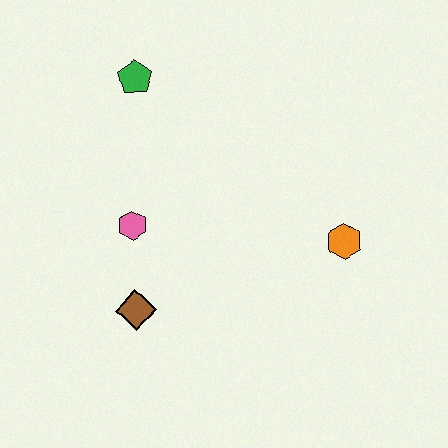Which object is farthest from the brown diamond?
The green pentagon is farthest from the brown diamond.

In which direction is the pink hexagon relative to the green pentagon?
The pink hexagon is below the green pentagon.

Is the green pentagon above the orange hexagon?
Yes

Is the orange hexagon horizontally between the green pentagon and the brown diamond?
No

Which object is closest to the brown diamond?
The pink hexagon is closest to the brown diamond.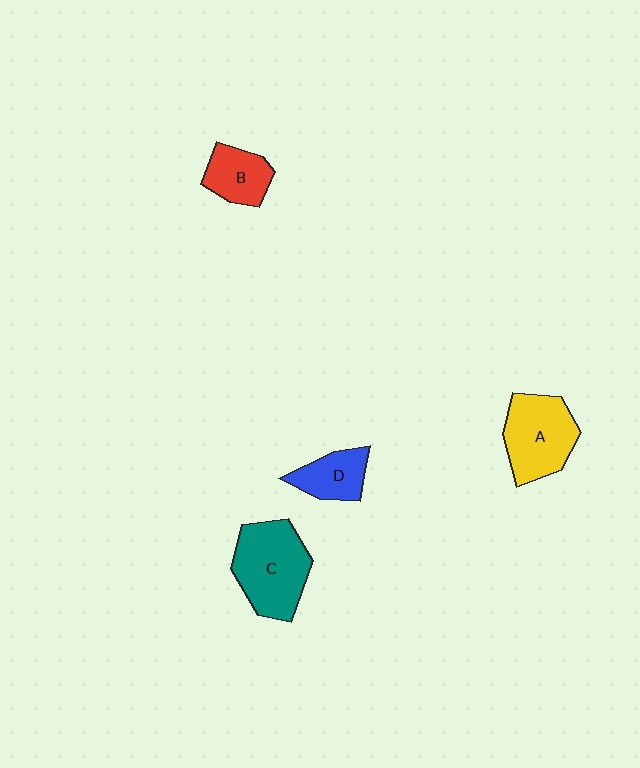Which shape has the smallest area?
Shape D (blue).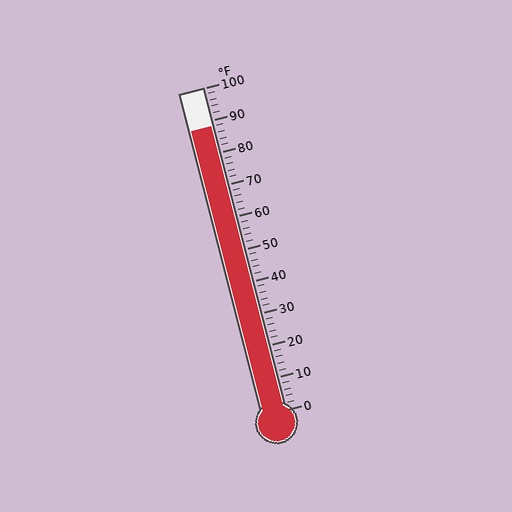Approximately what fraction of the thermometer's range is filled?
The thermometer is filled to approximately 90% of its range.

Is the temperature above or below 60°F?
The temperature is above 60°F.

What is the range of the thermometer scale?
The thermometer scale ranges from 0°F to 100°F.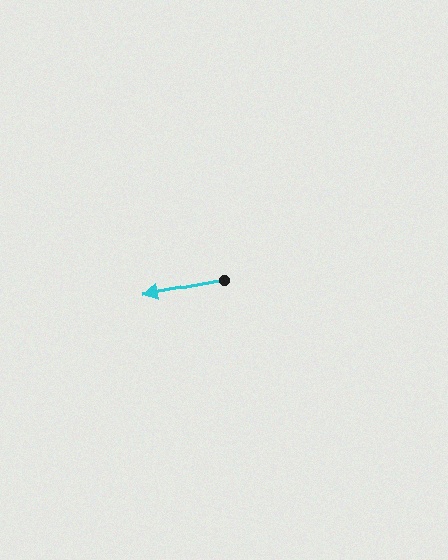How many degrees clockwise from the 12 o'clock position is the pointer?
Approximately 259 degrees.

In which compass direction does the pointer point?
West.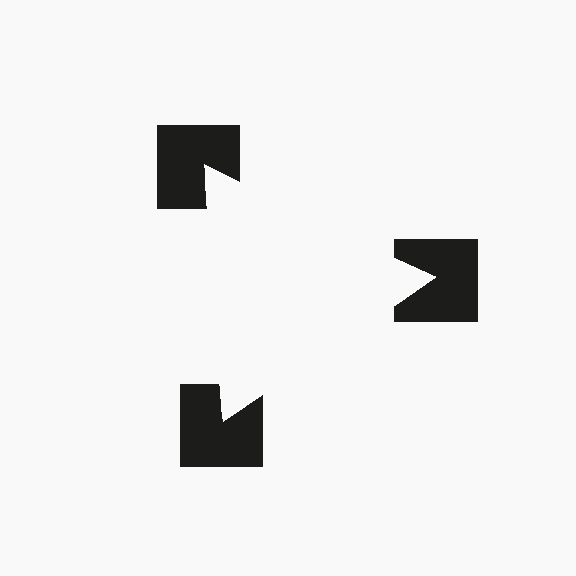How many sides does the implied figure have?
3 sides.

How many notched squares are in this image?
There are 3 — one at each vertex of the illusory triangle.